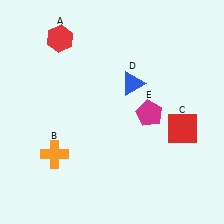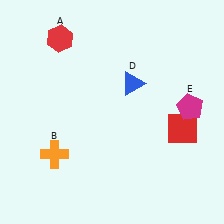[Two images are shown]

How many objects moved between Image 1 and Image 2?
1 object moved between the two images.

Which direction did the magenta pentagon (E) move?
The magenta pentagon (E) moved right.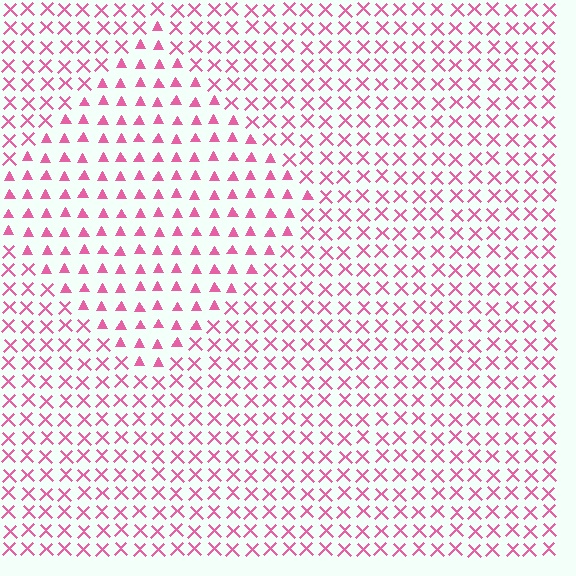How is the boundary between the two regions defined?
The boundary is defined by a change in element shape: triangles inside vs. X marks outside. All elements share the same color and spacing.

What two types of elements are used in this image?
The image uses triangles inside the diamond region and X marks outside it.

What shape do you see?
I see a diamond.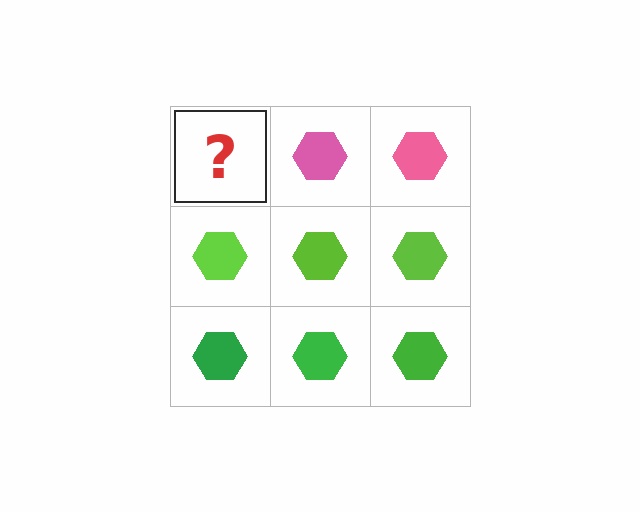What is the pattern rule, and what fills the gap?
The rule is that each row has a consistent color. The gap should be filled with a pink hexagon.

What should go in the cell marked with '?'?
The missing cell should contain a pink hexagon.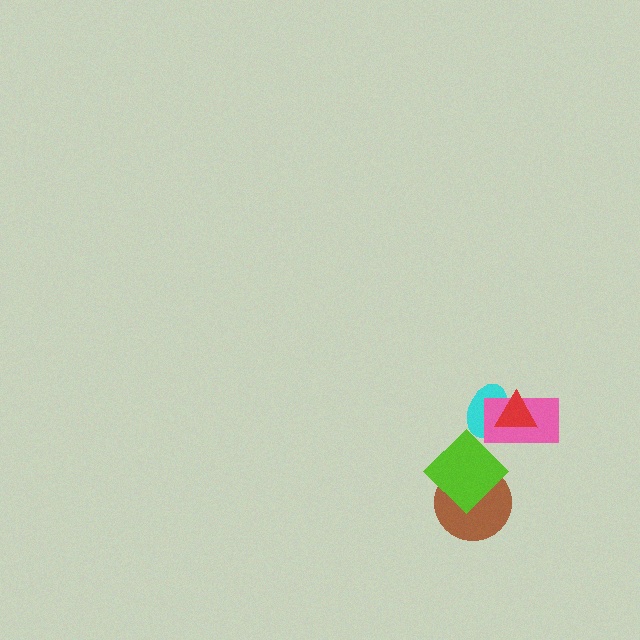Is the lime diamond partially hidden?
No, no other shape covers it.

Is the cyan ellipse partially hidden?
Yes, it is partially covered by another shape.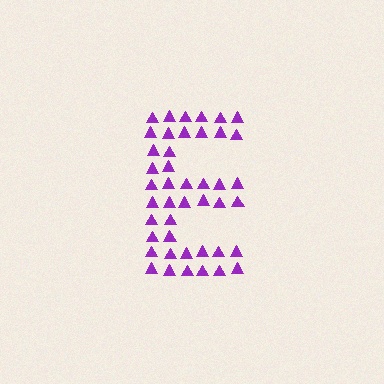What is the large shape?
The large shape is the letter E.